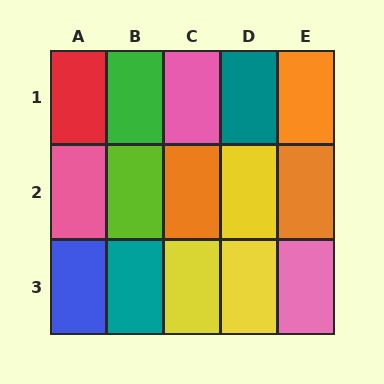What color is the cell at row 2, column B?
Lime.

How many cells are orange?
3 cells are orange.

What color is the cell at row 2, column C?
Orange.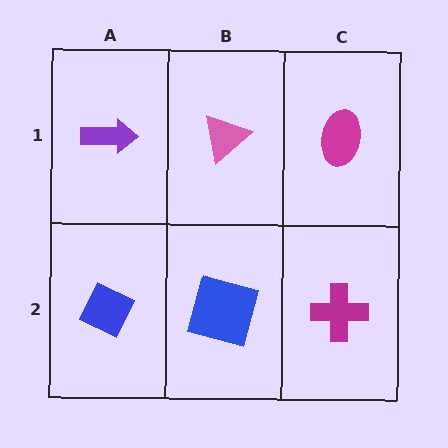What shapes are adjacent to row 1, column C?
A magenta cross (row 2, column C), a pink triangle (row 1, column B).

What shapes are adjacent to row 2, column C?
A magenta ellipse (row 1, column C), a blue square (row 2, column B).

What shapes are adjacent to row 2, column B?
A pink triangle (row 1, column B), a blue diamond (row 2, column A), a magenta cross (row 2, column C).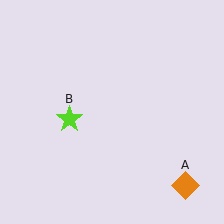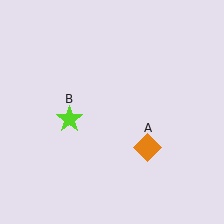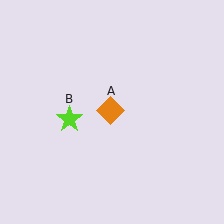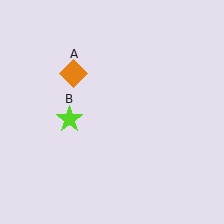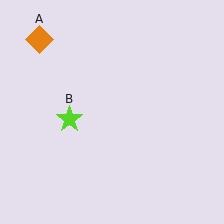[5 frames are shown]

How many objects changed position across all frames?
1 object changed position: orange diamond (object A).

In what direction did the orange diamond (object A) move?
The orange diamond (object A) moved up and to the left.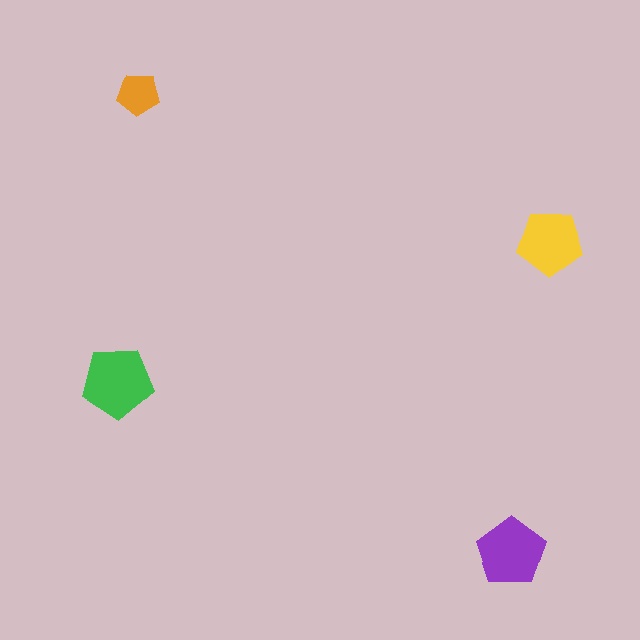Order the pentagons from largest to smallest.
the green one, the purple one, the yellow one, the orange one.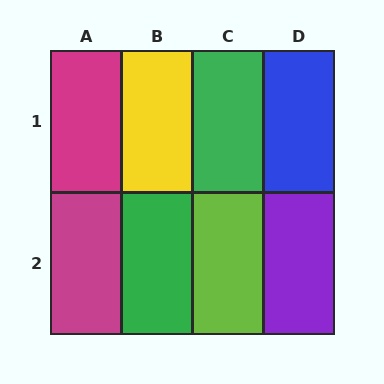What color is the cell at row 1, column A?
Magenta.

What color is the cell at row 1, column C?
Green.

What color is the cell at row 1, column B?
Yellow.